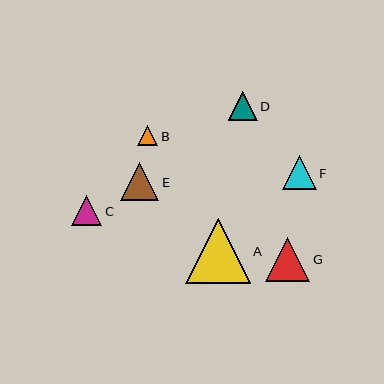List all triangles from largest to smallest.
From largest to smallest: A, G, E, F, C, D, B.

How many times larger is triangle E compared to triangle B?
Triangle E is approximately 1.9 times the size of triangle B.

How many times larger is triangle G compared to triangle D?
Triangle G is approximately 1.5 times the size of triangle D.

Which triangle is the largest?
Triangle A is the largest with a size of approximately 65 pixels.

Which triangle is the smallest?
Triangle B is the smallest with a size of approximately 20 pixels.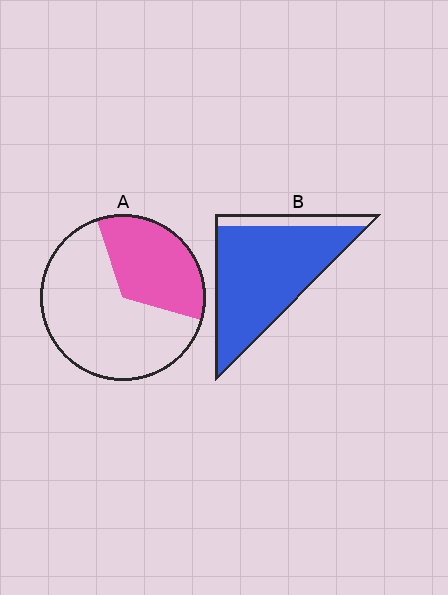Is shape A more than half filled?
No.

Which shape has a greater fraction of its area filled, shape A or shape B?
Shape B.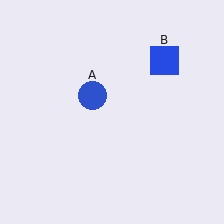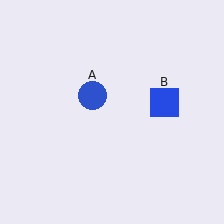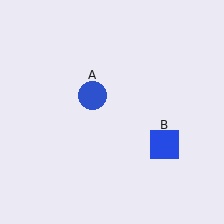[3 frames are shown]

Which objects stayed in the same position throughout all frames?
Blue circle (object A) remained stationary.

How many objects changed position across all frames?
1 object changed position: blue square (object B).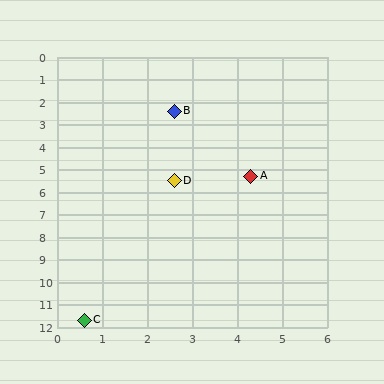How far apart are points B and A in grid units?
Points B and A are about 3.4 grid units apart.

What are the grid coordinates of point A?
Point A is at approximately (4.3, 5.3).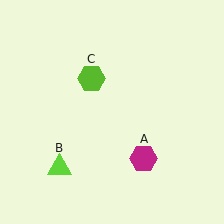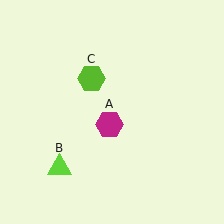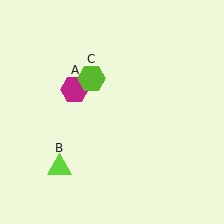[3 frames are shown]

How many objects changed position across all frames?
1 object changed position: magenta hexagon (object A).